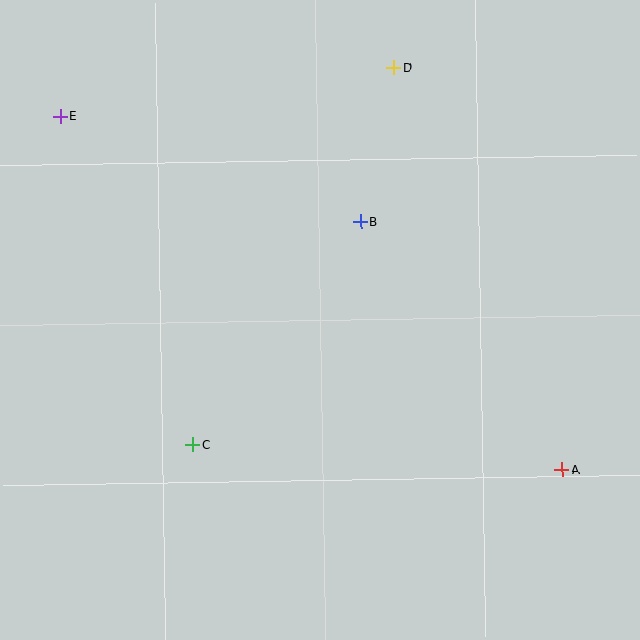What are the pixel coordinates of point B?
Point B is at (360, 222).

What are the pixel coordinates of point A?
Point A is at (562, 470).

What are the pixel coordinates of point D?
Point D is at (394, 68).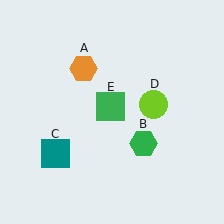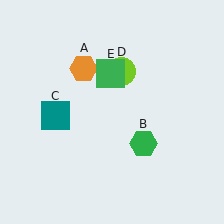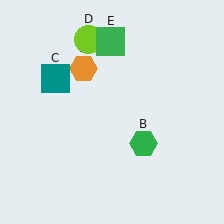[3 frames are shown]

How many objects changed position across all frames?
3 objects changed position: teal square (object C), lime circle (object D), green square (object E).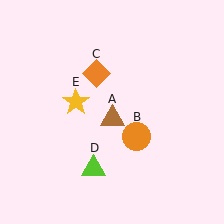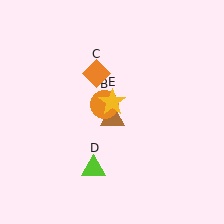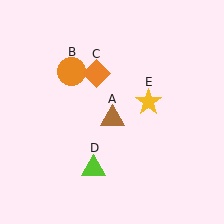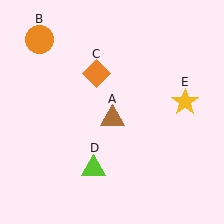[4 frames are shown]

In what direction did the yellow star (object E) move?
The yellow star (object E) moved right.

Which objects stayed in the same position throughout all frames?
Brown triangle (object A) and orange diamond (object C) and lime triangle (object D) remained stationary.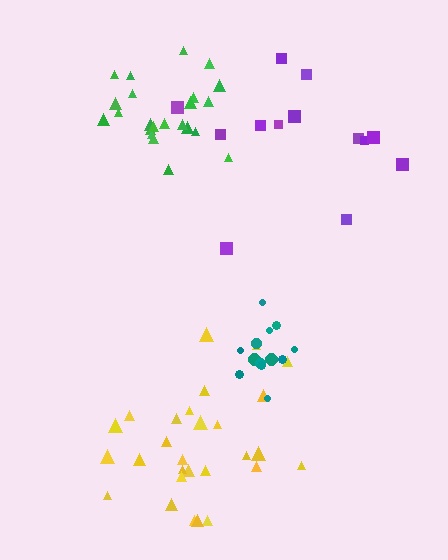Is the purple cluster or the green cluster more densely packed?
Green.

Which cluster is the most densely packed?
Teal.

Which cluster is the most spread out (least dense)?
Purple.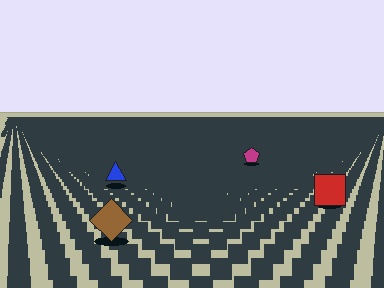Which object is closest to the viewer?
The brown diamond is closest. The texture marks near it are larger and more spread out.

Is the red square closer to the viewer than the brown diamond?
No. The brown diamond is closer — you can tell from the texture gradient: the ground texture is coarser near it.